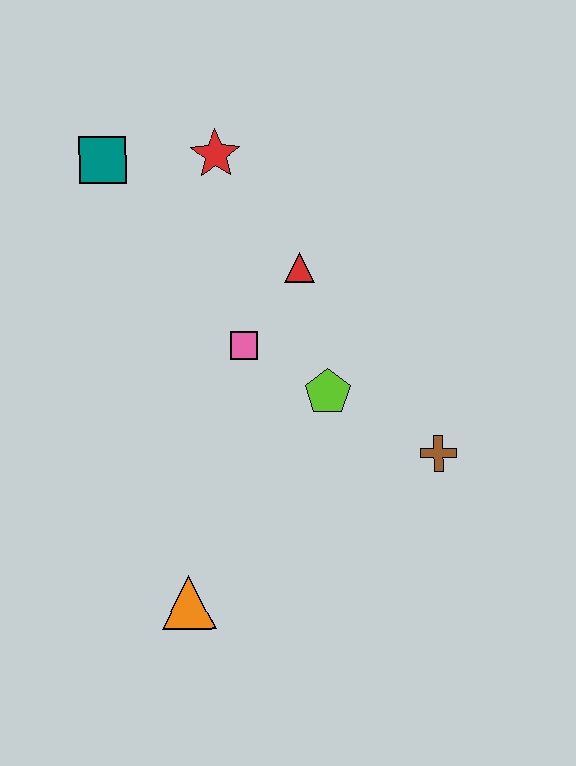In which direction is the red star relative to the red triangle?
The red star is above the red triangle.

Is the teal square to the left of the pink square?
Yes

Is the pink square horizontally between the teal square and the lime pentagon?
Yes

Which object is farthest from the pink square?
The orange triangle is farthest from the pink square.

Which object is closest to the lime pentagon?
The pink square is closest to the lime pentagon.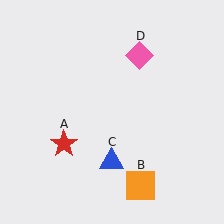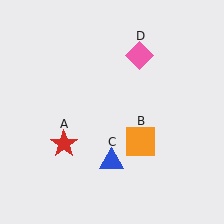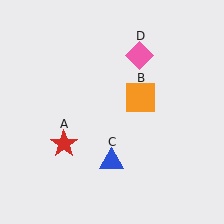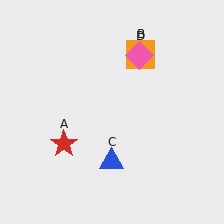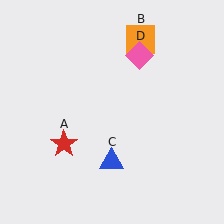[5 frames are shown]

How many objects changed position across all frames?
1 object changed position: orange square (object B).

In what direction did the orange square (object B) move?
The orange square (object B) moved up.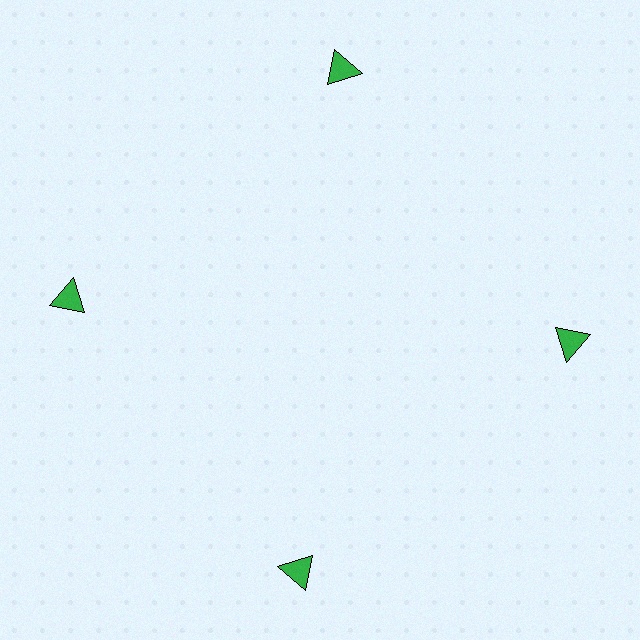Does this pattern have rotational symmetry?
Yes, this pattern has 4-fold rotational symmetry. It looks the same after rotating 90 degrees around the center.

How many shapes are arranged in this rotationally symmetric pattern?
There are 4 shapes, arranged in 4 groups of 1.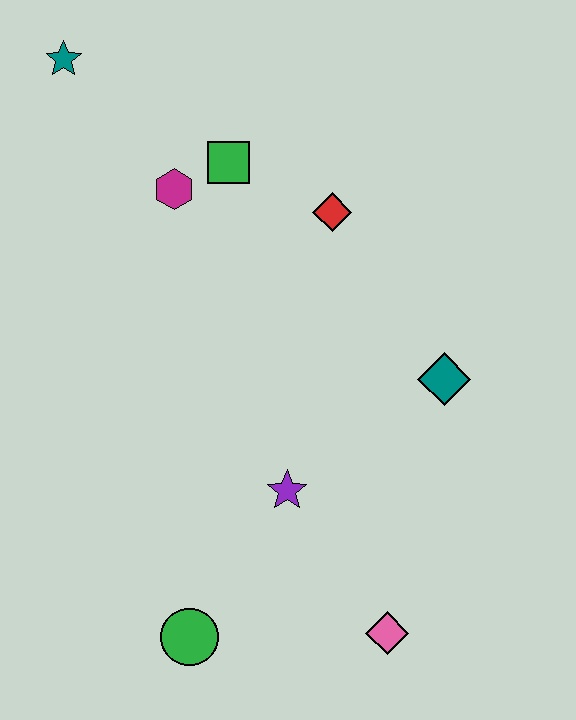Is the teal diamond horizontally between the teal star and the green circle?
No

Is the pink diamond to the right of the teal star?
Yes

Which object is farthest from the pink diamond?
The teal star is farthest from the pink diamond.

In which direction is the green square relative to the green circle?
The green square is above the green circle.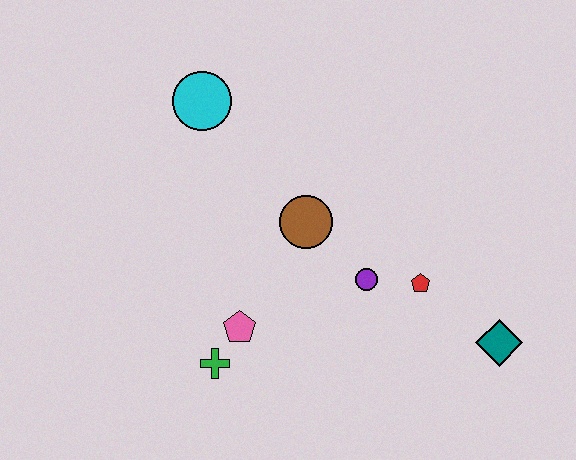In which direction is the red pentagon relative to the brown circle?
The red pentagon is to the right of the brown circle.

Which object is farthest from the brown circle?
The teal diamond is farthest from the brown circle.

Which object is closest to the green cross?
The pink pentagon is closest to the green cross.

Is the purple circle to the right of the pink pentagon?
Yes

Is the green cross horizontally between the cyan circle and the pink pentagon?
Yes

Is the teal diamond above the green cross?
Yes